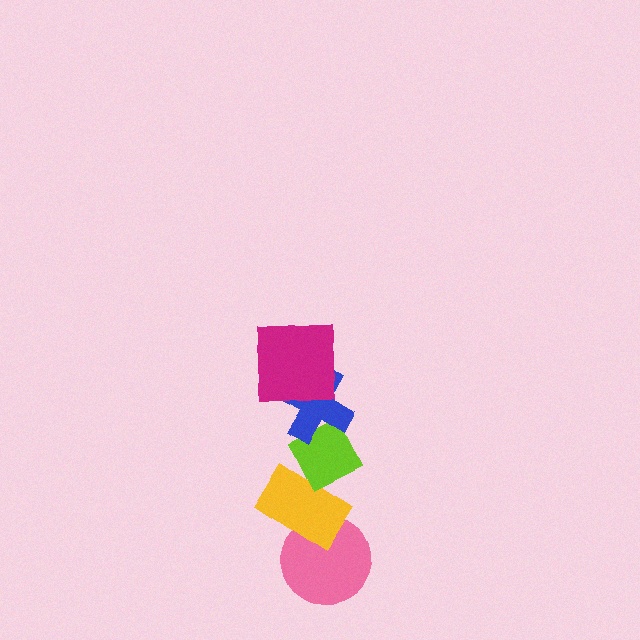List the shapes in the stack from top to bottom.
From top to bottom: the magenta square, the blue cross, the lime diamond, the yellow rectangle, the pink circle.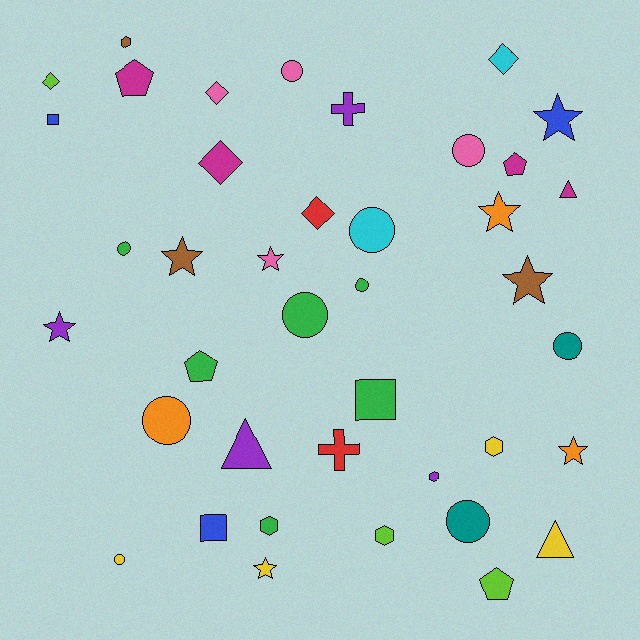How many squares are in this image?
There are 3 squares.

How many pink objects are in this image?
There are 4 pink objects.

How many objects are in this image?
There are 40 objects.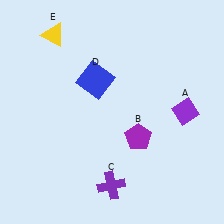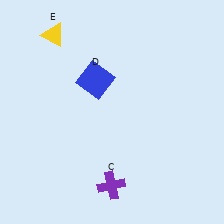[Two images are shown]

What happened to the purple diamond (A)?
The purple diamond (A) was removed in Image 2. It was in the top-right area of Image 1.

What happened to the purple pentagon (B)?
The purple pentagon (B) was removed in Image 2. It was in the bottom-right area of Image 1.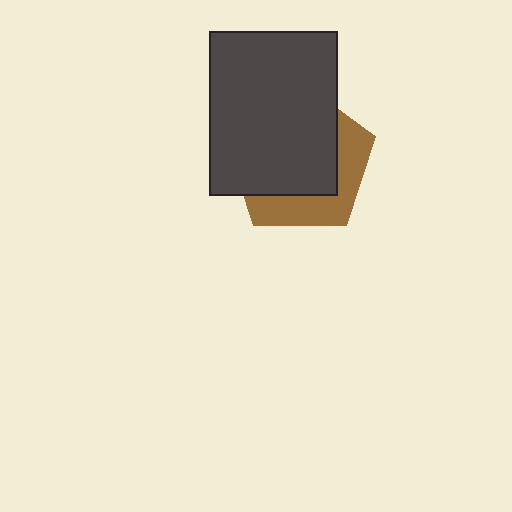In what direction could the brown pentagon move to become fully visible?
The brown pentagon could move toward the lower-right. That would shift it out from behind the dark gray rectangle entirely.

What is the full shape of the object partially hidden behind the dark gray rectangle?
The partially hidden object is a brown pentagon.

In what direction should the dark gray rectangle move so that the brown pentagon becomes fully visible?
The dark gray rectangle should move toward the upper-left. That is the shortest direction to clear the overlap and leave the brown pentagon fully visible.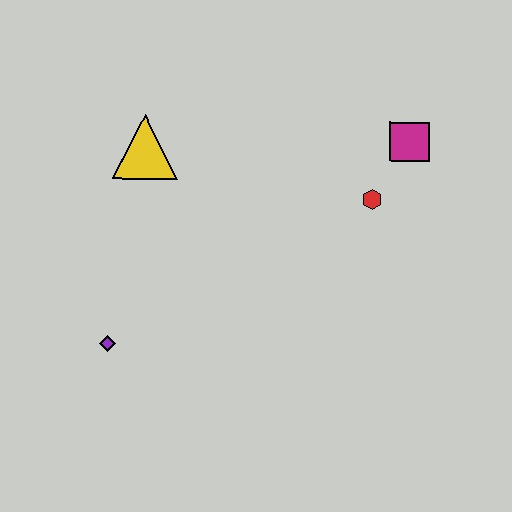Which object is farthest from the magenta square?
The purple diamond is farthest from the magenta square.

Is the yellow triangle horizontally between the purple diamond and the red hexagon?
Yes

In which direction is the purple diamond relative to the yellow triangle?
The purple diamond is below the yellow triangle.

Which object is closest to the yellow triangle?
The purple diamond is closest to the yellow triangle.